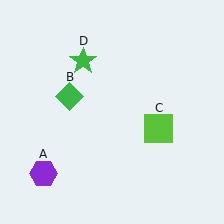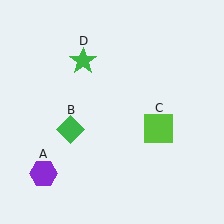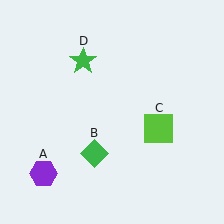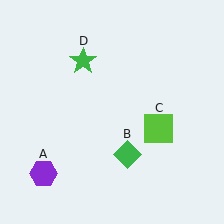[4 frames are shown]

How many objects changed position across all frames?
1 object changed position: green diamond (object B).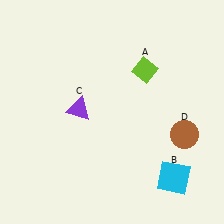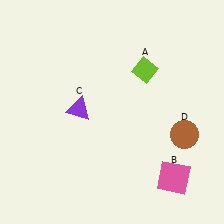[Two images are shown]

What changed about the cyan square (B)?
In Image 1, B is cyan. In Image 2, it changed to pink.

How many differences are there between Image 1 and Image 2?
There is 1 difference between the two images.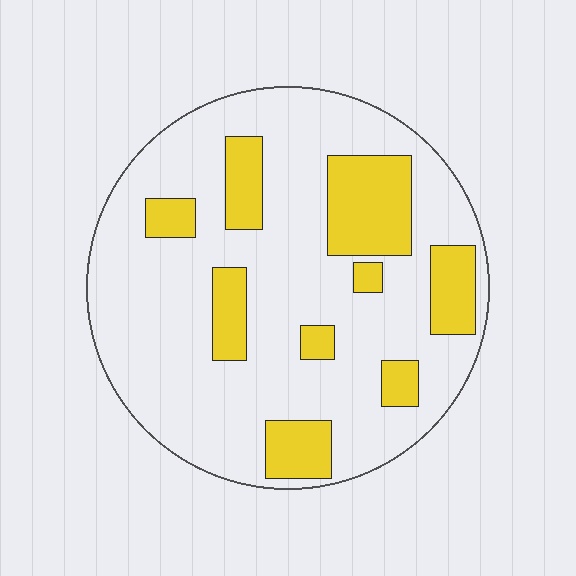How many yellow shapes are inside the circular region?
9.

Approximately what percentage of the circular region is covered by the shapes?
Approximately 25%.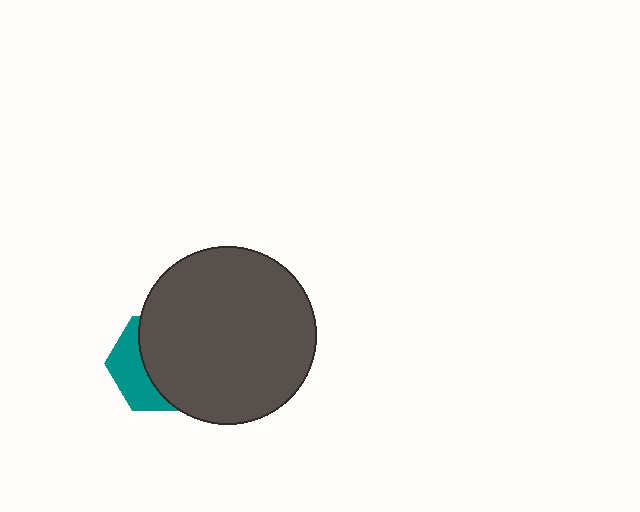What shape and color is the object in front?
The object in front is a dark gray circle.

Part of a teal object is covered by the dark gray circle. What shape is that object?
It is a hexagon.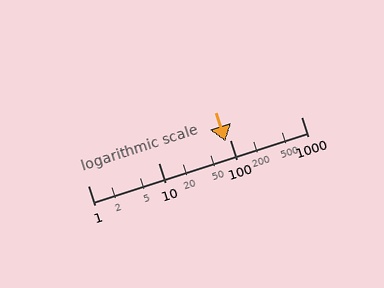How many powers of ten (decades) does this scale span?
The scale spans 3 decades, from 1 to 1000.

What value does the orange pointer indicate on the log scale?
The pointer indicates approximately 85.